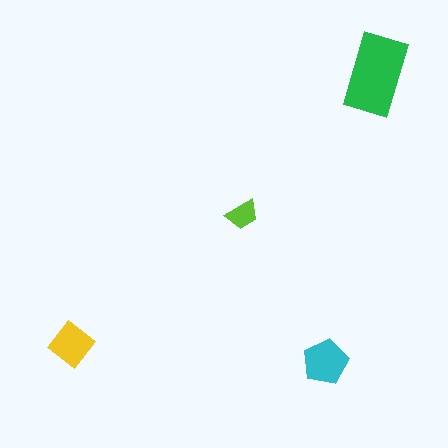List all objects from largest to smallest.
The green rectangle, the cyan pentagon, the yellow diamond, the lime trapezoid.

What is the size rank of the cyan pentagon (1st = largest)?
2nd.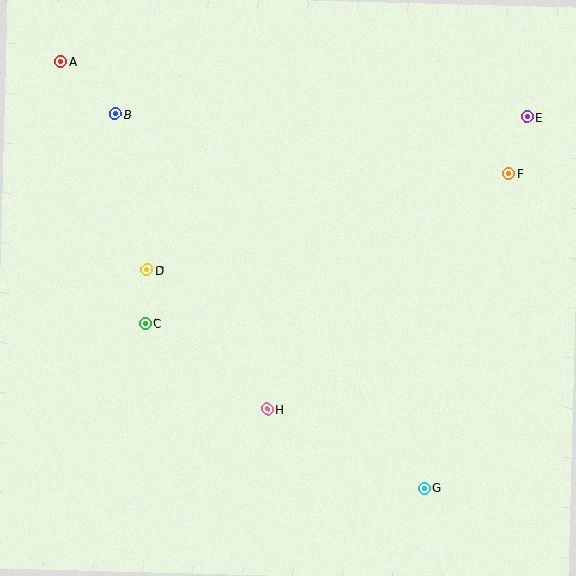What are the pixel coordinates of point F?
Point F is at (509, 174).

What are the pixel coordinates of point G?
Point G is at (424, 488).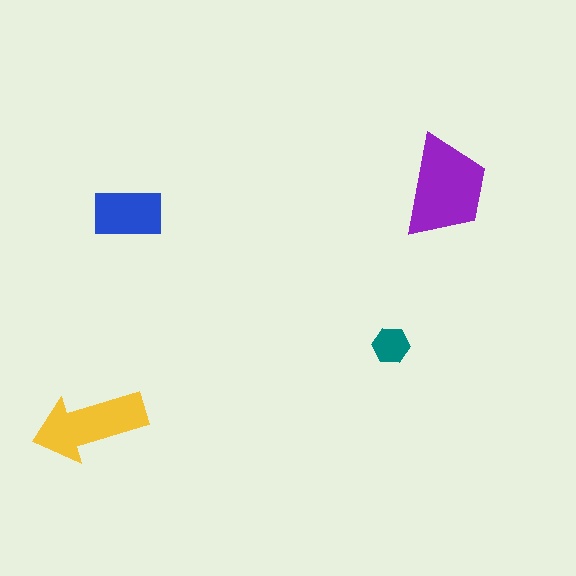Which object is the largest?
The purple trapezoid.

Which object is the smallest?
The teal hexagon.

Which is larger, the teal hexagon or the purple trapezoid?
The purple trapezoid.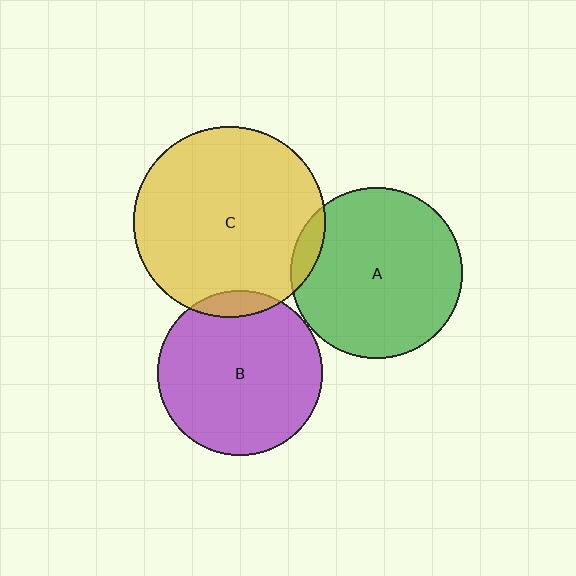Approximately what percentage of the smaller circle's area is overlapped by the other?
Approximately 10%.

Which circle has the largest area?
Circle C (yellow).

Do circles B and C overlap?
Yes.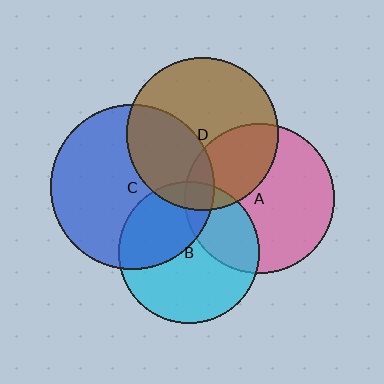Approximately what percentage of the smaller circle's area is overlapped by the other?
Approximately 35%.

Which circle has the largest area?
Circle C (blue).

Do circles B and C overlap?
Yes.